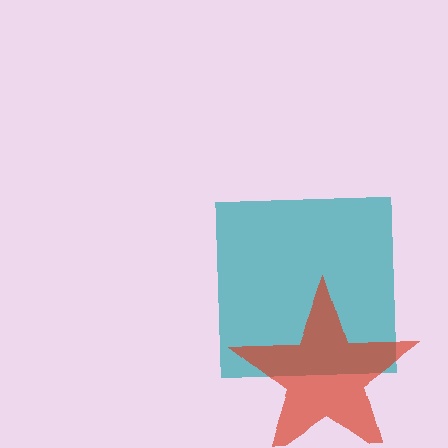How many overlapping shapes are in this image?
There are 2 overlapping shapes in the image.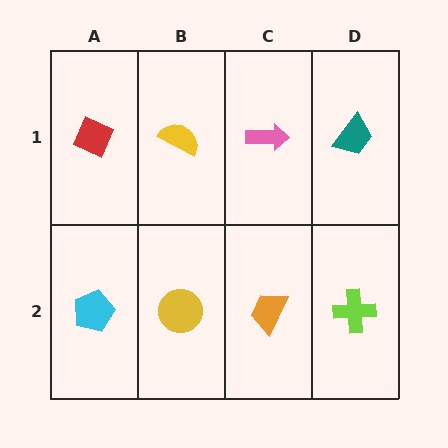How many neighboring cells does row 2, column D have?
2.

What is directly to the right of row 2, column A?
A yellow circle.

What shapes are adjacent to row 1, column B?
A yellow circle (row 2, column B), a red diamond (row 1, column A), a pink arrow (row 1, column C).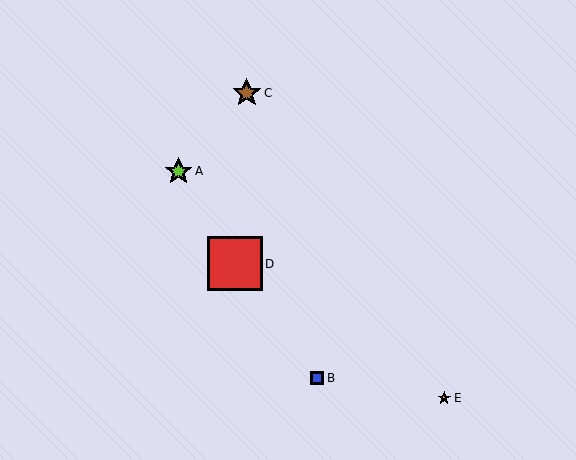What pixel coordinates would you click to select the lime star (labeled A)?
Click at (179, 171) to select the lime star A.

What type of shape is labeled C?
Shape C is a brown star.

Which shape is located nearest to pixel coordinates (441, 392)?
The orange star (labeled E) at (444, 398) is nearest to that location.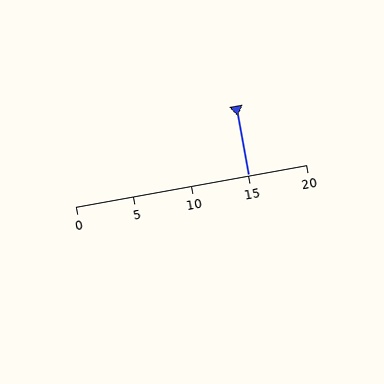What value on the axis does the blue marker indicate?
The marker indicates approximately 15.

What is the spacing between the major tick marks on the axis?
The major ticks are spaced 5 apart.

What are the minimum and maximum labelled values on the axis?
The axis runs from 0 to 20.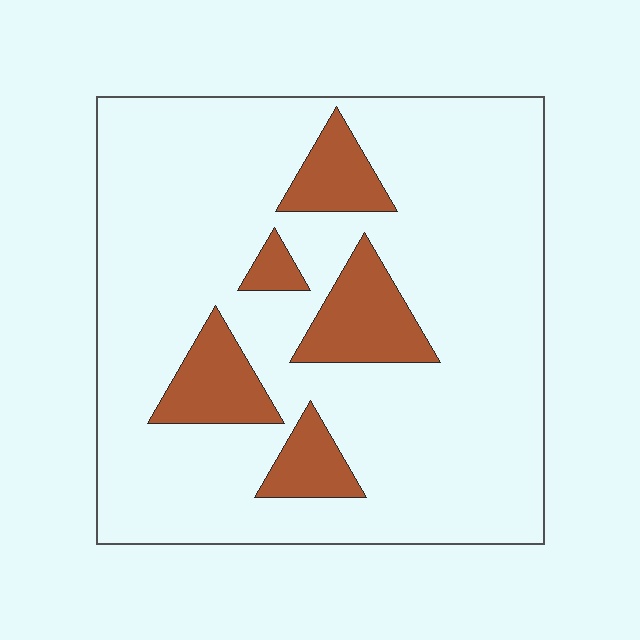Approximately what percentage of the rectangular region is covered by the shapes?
Approximately 15%.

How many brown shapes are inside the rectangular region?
5.